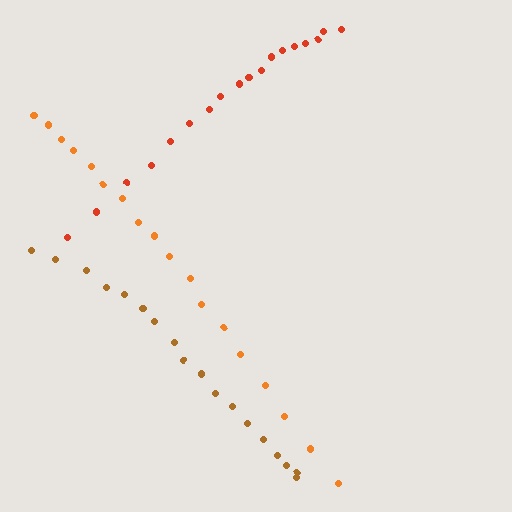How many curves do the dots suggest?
There are 3 distinct paths.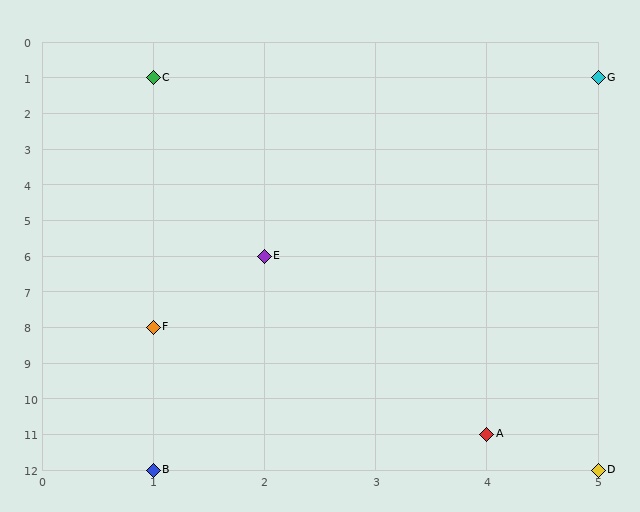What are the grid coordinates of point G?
Point G is at grid coordinates (5, 1).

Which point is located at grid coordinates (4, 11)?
Point A is at (4, 11).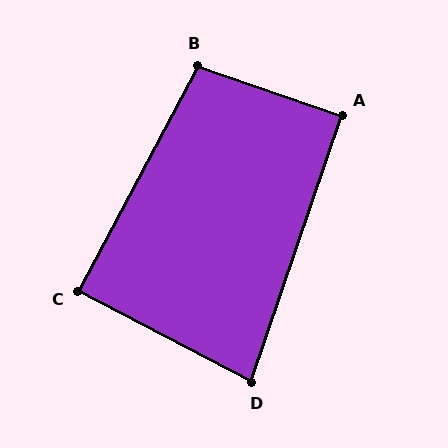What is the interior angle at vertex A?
Approximately 90 degrees (approximately right).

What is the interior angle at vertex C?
Approximately 90 degrees (approximately right).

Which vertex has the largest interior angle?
B, at approximately 99 degrees.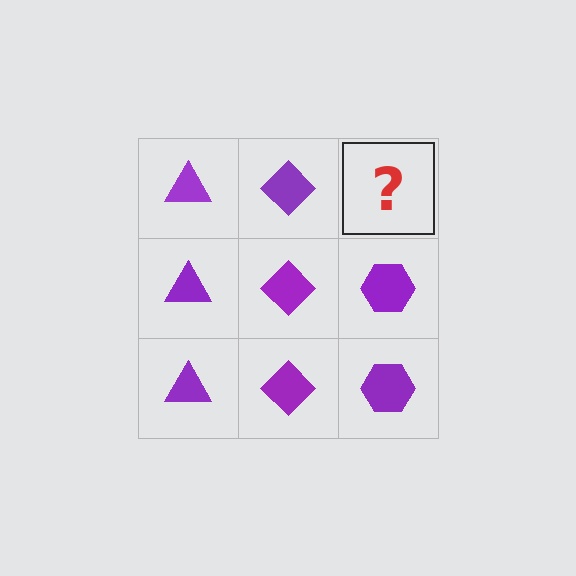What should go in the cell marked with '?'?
The missing cell should contain a purple hexagon.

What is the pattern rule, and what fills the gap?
The rule is that each column has a consistent shape. The gap should be filled with a purple hexagon.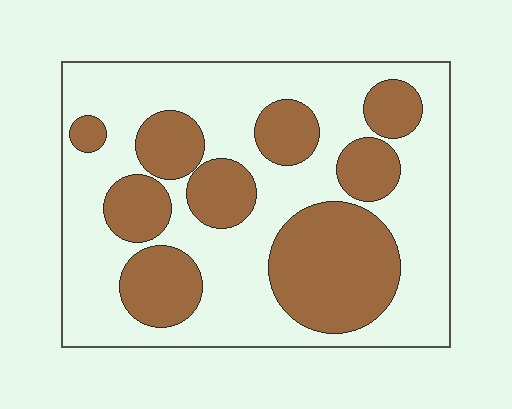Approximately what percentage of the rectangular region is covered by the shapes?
Approximately 35%.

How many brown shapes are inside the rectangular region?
9.